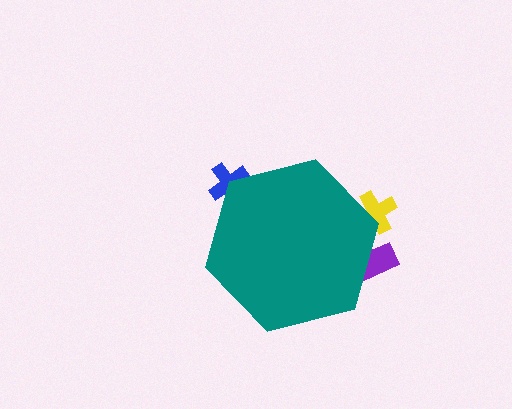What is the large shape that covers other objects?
A teal hexagon.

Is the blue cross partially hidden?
Yes, the blue cross is partially hidden behind the teal hexagon.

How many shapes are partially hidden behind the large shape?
3 shapes are partially hidden.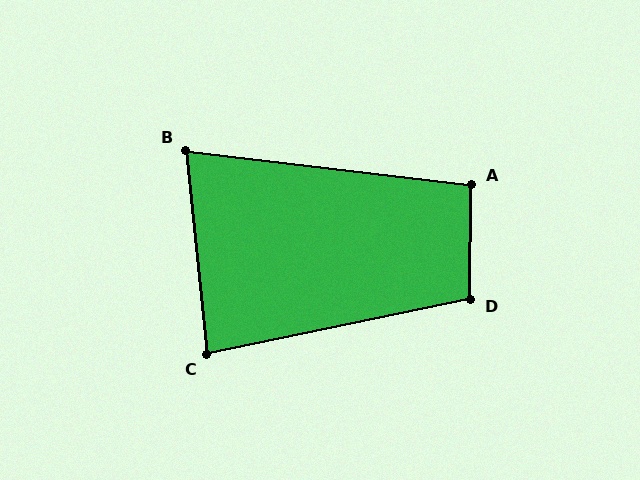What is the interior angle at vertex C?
Approximately 84 degrees (acute).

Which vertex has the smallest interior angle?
B, at approximately 78 degrees.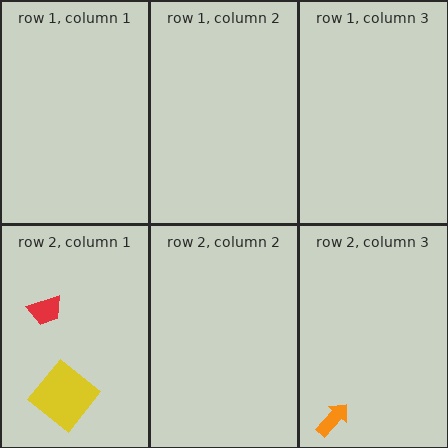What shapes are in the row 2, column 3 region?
The orange arrow.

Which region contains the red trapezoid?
The row 2, column 1 region.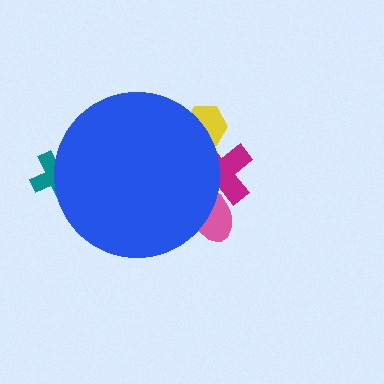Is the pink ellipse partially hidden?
Yes, the pink ellipse is partially hidden behind the blue circle.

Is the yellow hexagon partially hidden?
Yes, the yellow hexagon is partially hidden behind the blue circle.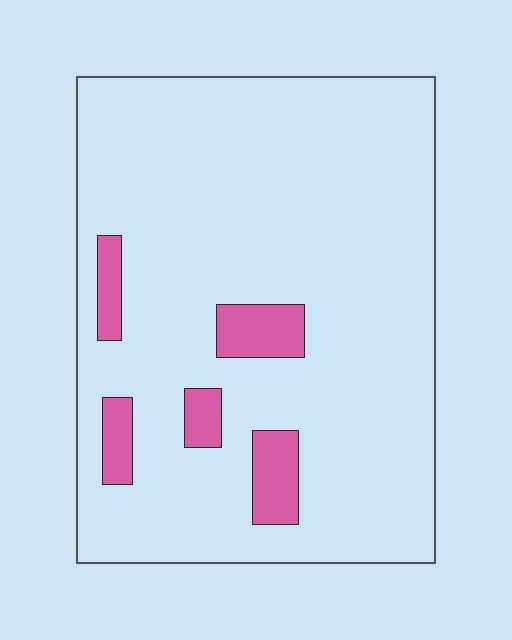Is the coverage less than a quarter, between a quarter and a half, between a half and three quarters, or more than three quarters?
Less than a quarter.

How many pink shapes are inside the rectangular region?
5.